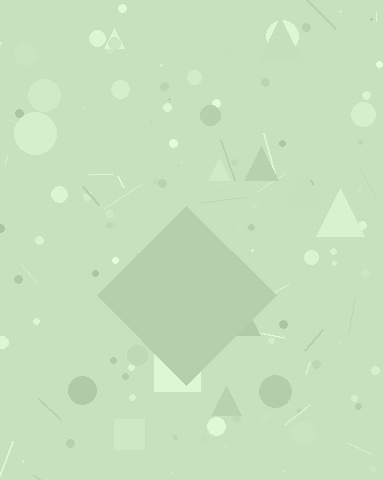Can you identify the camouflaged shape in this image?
The camouflaged shape is a diamond.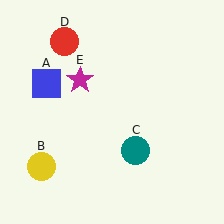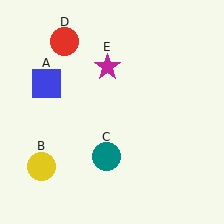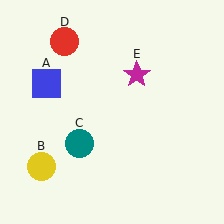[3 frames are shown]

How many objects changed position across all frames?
2 objects changed position: teal circle (object C), magenta star (object E).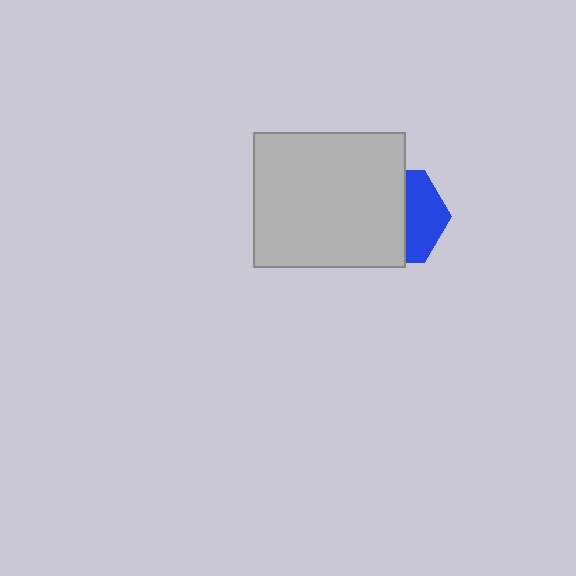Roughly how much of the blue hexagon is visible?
A small part of it is visible (roughly 41%).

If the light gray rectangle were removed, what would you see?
You would see the complete blue hexagon.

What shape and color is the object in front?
The object in front is a light gray rectangle.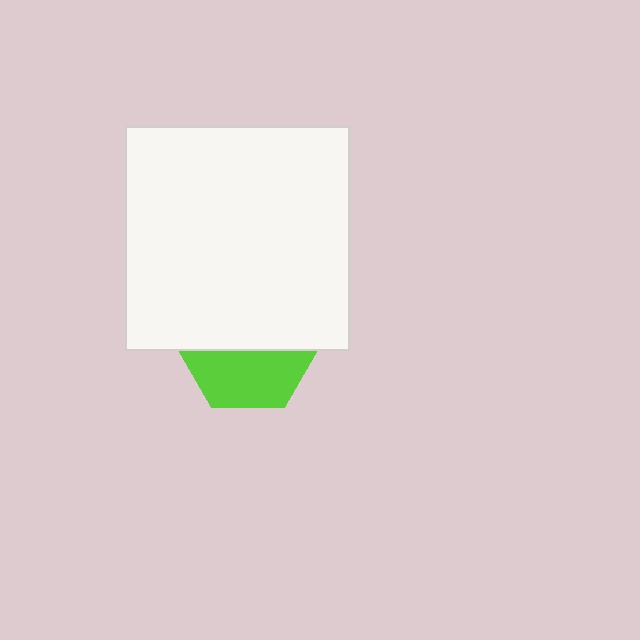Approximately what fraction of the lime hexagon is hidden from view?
Roughly 58% of the lime hexagon is hidden behind the white square.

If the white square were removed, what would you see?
You would see the complete lime hexagon.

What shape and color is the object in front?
The object in front is a white square.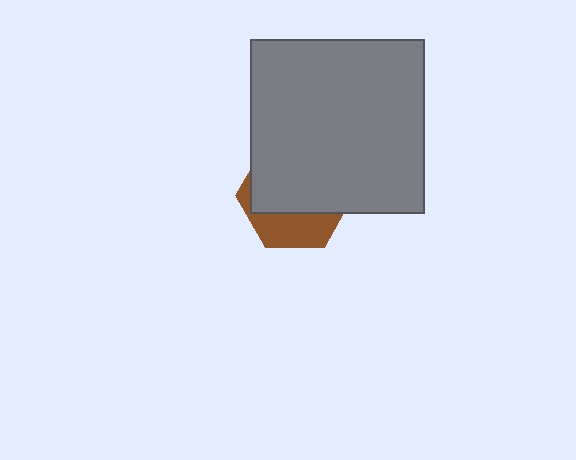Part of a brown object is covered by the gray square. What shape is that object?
It is a hexagon.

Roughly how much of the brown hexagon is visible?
A small part of it is visible (roughly 33%).